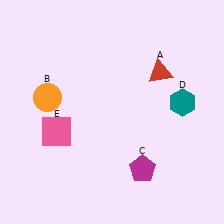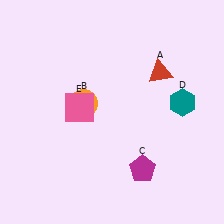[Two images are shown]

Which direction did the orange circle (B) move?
The orange circle (B) moved right.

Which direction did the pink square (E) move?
The pink square (E) moved up.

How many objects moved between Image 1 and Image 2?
2 objects moved between the two images.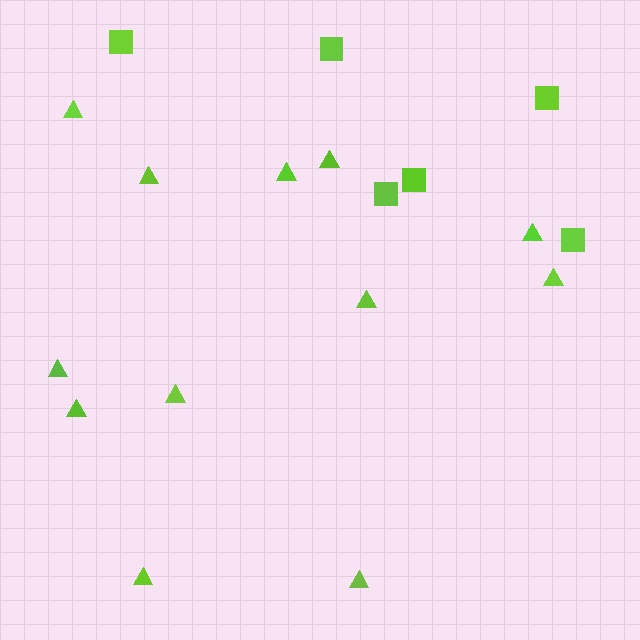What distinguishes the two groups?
There are 2 groups: one group of squares (6) and one group of triangles (12).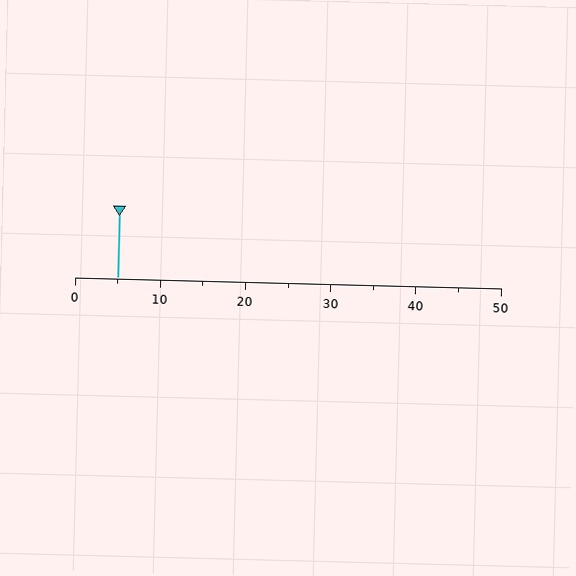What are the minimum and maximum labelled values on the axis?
The axis runs from 0 to 50.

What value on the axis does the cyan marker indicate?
The marker indicates approximately 5.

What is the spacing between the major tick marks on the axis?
The major ticks are spaced 10 apart.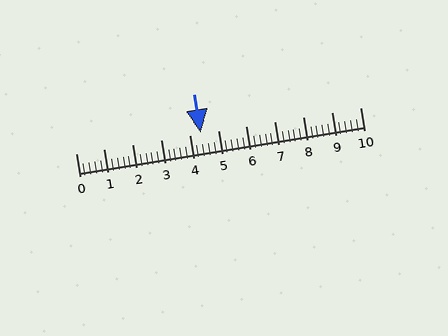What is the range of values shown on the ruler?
The ruler shows values from 0 to 10.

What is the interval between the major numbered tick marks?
The major tick marks are spaced 1 units apart.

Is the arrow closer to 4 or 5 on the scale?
The arrow is closer to 4.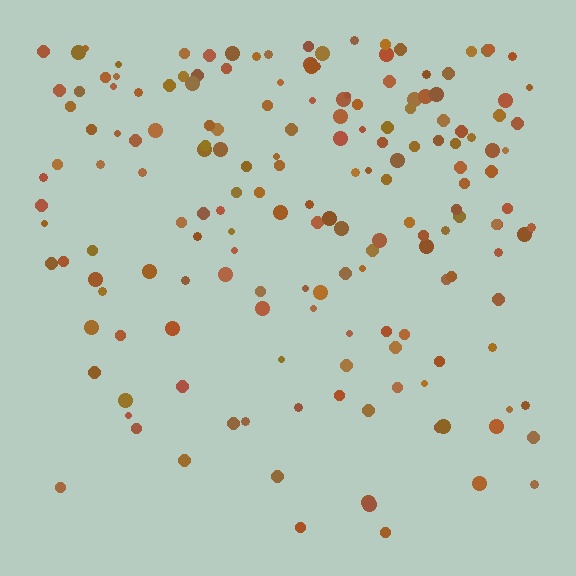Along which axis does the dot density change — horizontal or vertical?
Vertical.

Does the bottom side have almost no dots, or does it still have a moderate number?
Still a moderate number, just noticeably fewer than the top.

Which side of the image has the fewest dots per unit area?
The bottom.